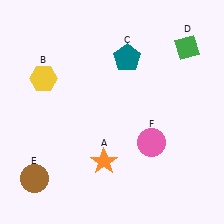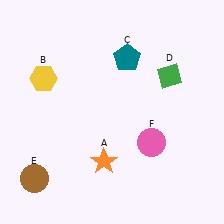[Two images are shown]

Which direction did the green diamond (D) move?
The green diamond (D) moved down.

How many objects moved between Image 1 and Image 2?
1 object moved between the two images.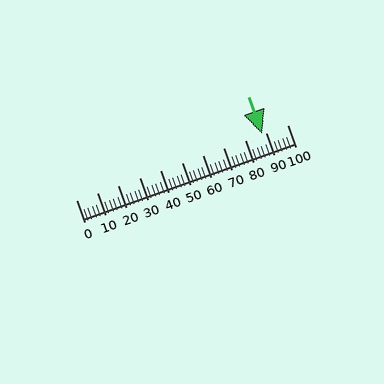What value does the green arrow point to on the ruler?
The green arrow points to approximately 88.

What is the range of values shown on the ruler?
The ruler shows values from 0 to 100.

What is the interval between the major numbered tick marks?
The major tick marks are spaced 10 units apart.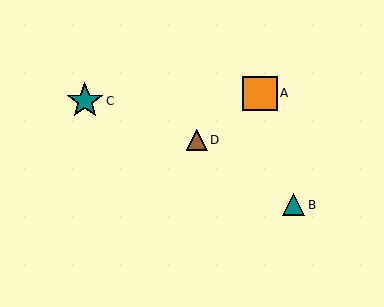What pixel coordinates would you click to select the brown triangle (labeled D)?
Click at (197, 140) to select the brown triangle D.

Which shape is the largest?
The teal star (labeled C) is the largest.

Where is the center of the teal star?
The center of the teal star is at (85, 101).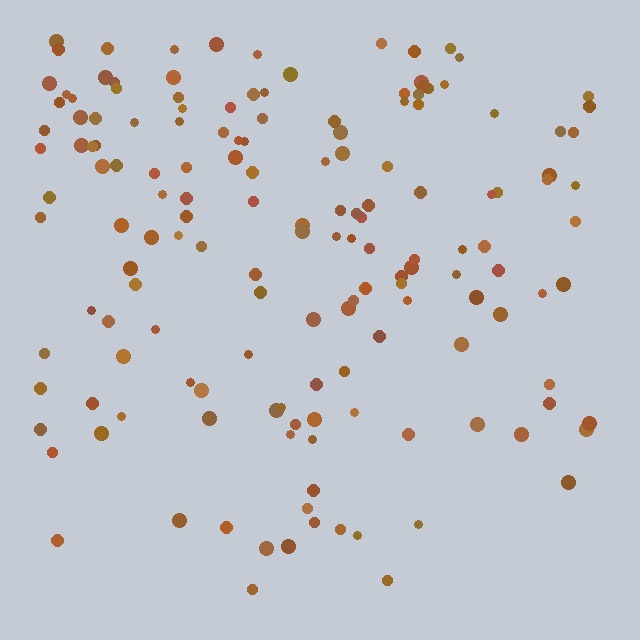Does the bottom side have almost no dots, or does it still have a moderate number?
Still a moderate number, just noticeably fewer than the top.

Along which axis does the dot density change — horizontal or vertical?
Vertical.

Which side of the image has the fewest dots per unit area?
The bottom.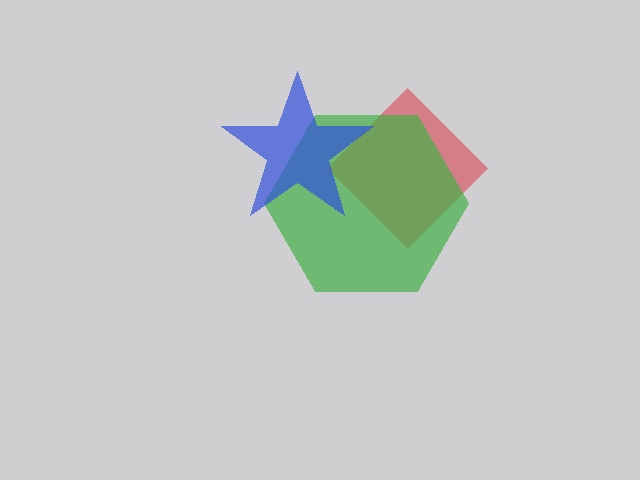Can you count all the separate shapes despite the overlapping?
Yes, there are 3 separate shapes.